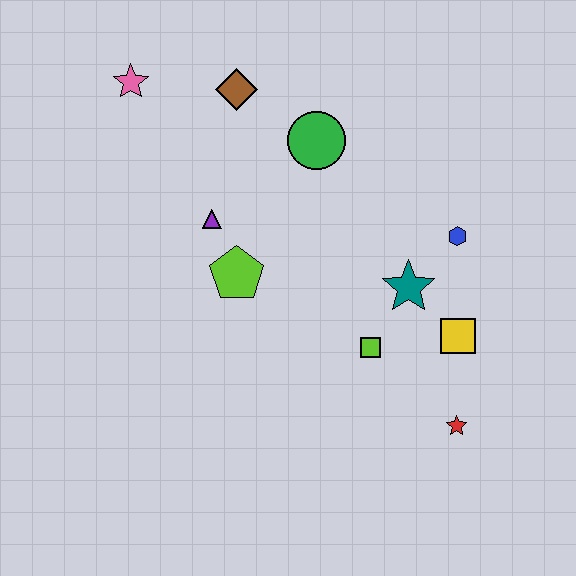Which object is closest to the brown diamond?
The green circle is closest to the brown diamond.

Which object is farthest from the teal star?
The pink star is farthest from the teal star.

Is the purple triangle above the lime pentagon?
Yes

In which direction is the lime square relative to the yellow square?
The lime square is to the left of the yellow square.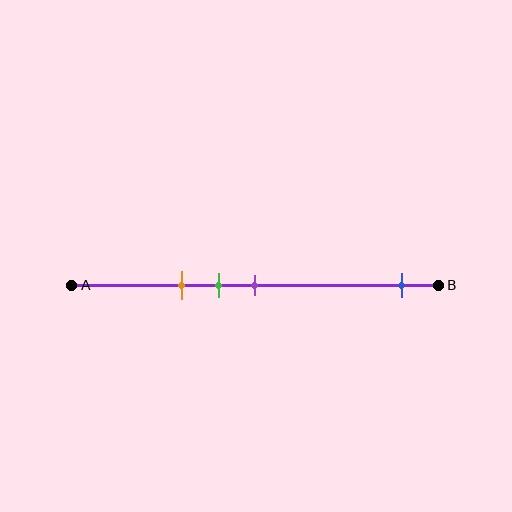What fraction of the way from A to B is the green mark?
The green mark is approximately 40% (0.4) of the way from A to B.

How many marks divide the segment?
There are 4 marks dividing the segment.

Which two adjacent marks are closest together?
The green and purple marks are the closest adjacent pair.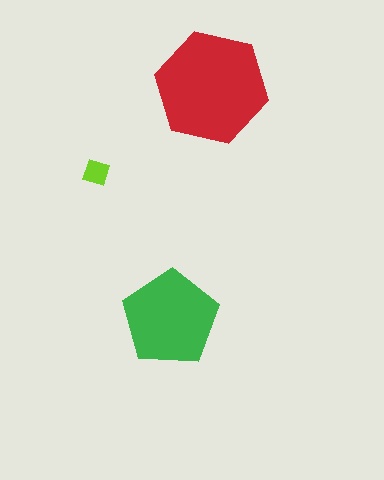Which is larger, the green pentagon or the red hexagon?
The red hexagon.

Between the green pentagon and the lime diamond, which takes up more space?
The green pentagon.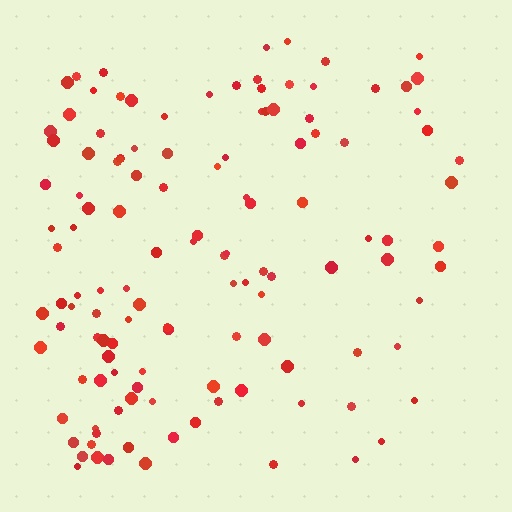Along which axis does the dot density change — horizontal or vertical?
Horizontal.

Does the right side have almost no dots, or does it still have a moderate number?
Still a moderate number, just noticeably fewer than the left.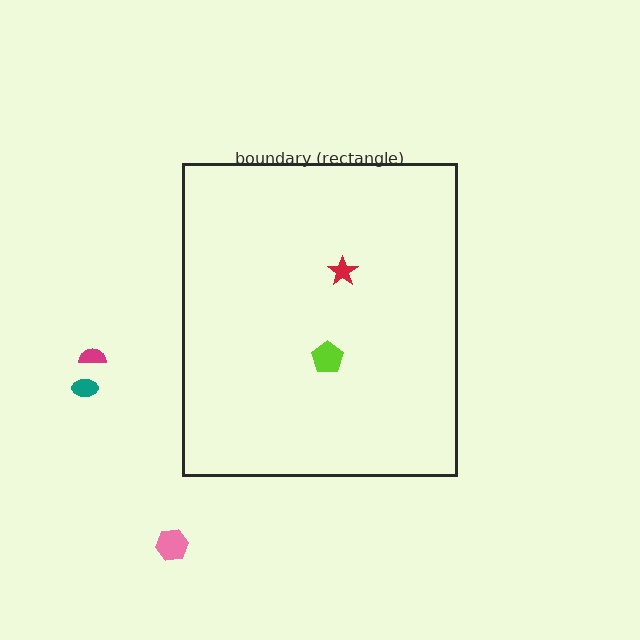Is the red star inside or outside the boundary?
Inside.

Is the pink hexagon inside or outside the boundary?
Outside.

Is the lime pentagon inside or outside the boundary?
Inside.